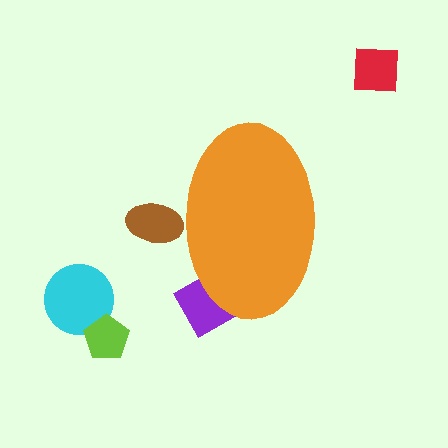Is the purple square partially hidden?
Yes, the purple square is partially hidden behind the orange ellipse.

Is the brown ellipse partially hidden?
Yes, the brown ellipse is partially hidden behind the orange ellipse.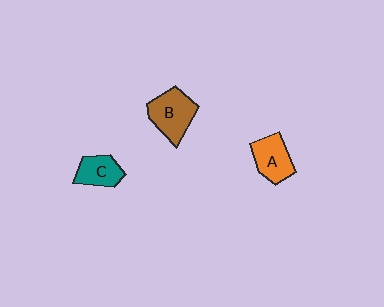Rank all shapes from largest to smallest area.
From largest to smallest: B (brown), A (orange), C (teal).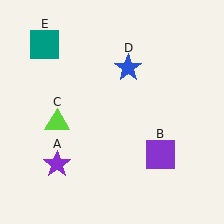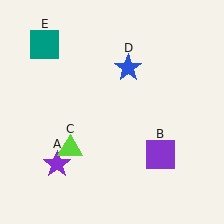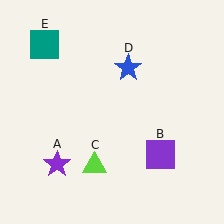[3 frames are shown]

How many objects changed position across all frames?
1 object changed position: lime triangle (object C).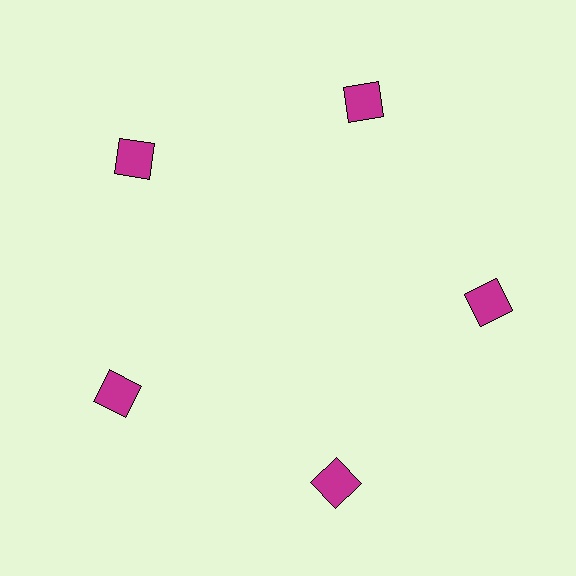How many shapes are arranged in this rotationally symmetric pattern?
There are 5 shapes, arranged in 5 groups of 1.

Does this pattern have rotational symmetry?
Yes, this pattern has 5-fold rotational symmetry. It looks the same after rotating 72 degrees around the center.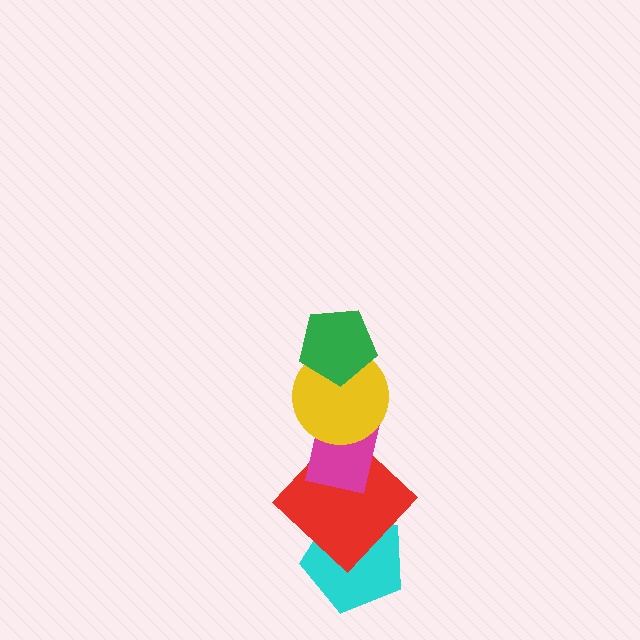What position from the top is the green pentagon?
The green pentagon is 1st from the top.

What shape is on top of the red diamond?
The magenta rectangle is on top of the red diamond.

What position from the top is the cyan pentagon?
The cyan pentagon is 5th from the top.